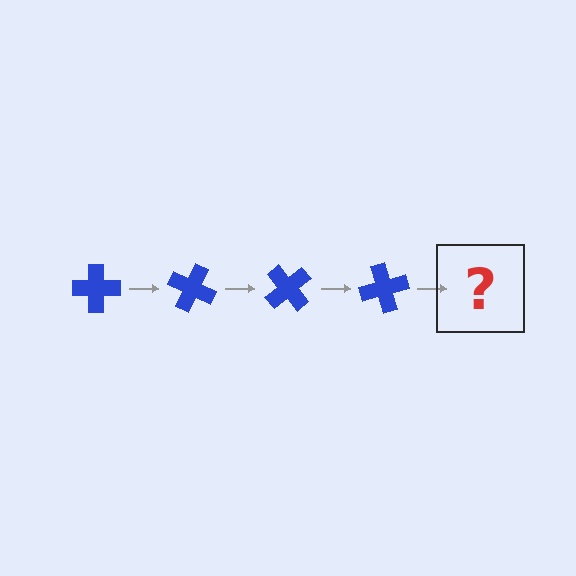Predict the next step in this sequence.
The next step is a blue cross rotated 100 degrees.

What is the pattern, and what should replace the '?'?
The pattern is that the cross rotates 25 degrees each step. The '?' should be a blue cross rotated 100 degrees.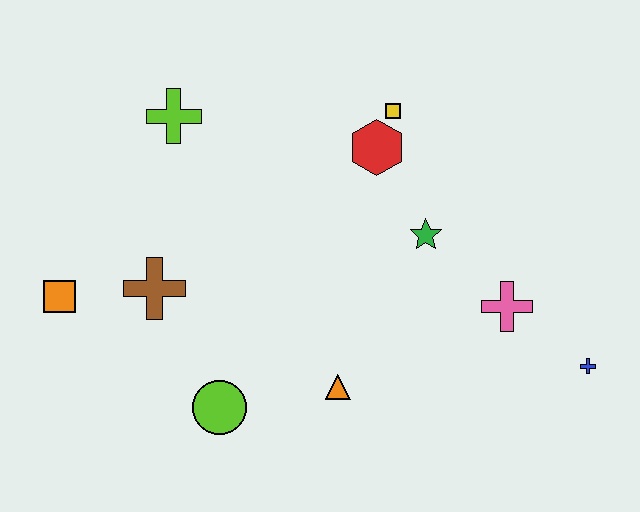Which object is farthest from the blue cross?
The orange square is farthest from the blue cross.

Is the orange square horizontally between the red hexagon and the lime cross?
No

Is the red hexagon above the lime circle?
Yes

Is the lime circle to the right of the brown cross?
Yes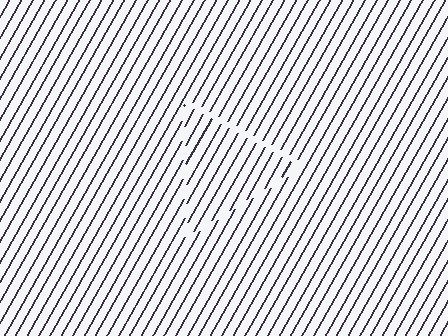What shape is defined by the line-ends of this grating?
An illusory triangle. The interior of the shape contains the same grating, shifted by half a period — the contour is defined by the phase discontinuity where line-ends from the inner and outer gratings abut.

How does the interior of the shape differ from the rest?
The interior of the shape contains the same grating, shifted by half a period — the contour is defined by the phase discontinuity where line-ends from the inner and outer gratings abut.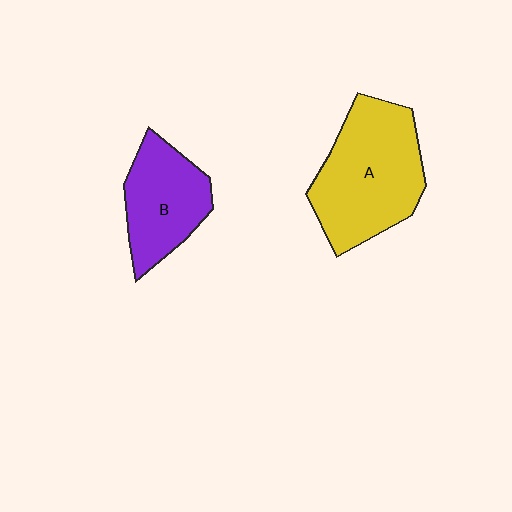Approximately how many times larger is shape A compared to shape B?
Approximately 1.5 times.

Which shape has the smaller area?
Shape B (purple).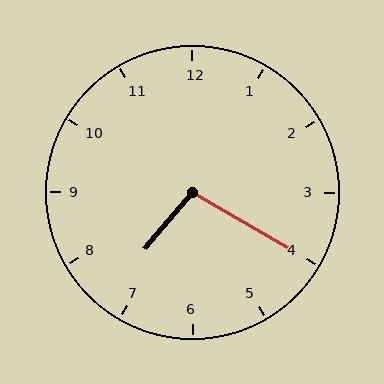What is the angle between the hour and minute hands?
Approximately 100 degrees.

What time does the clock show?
7:20.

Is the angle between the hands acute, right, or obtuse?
It is obtuse.